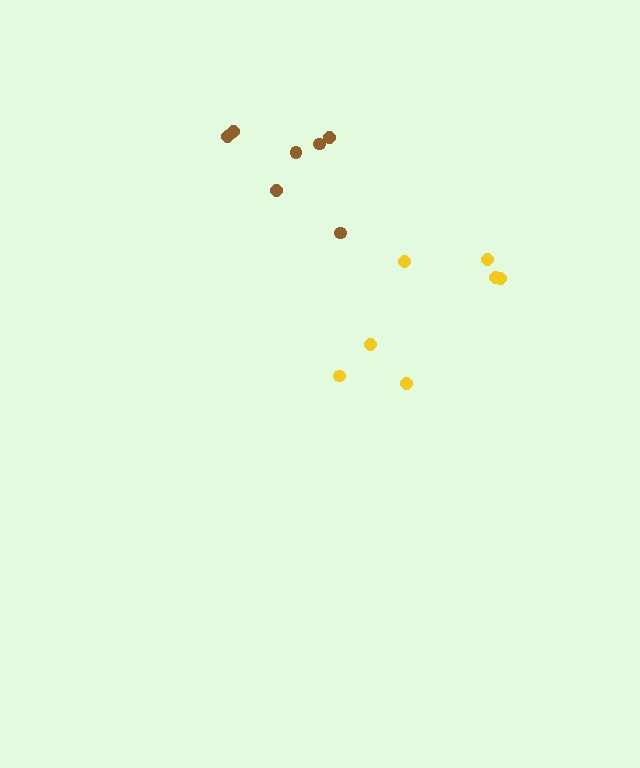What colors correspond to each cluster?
The clusters are colored: brown, yellow.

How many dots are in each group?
Group 1: 7 dots, Group 2: 7 dots (14 total).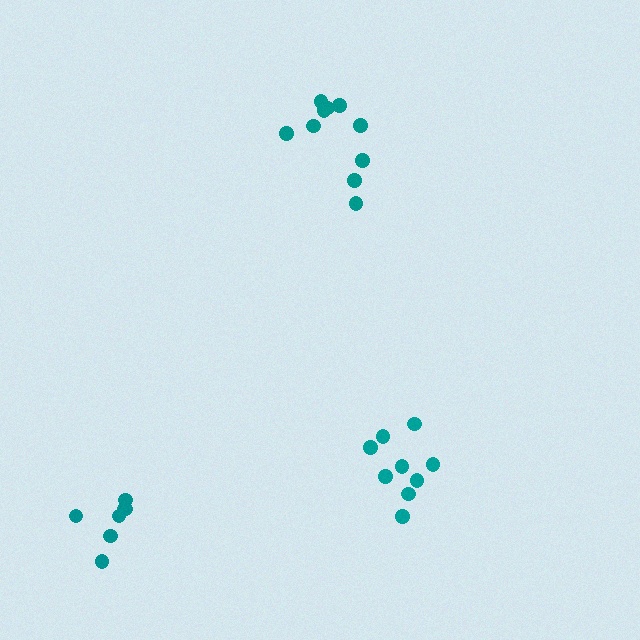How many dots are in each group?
Group 1: 9 dots, Group 2: 10 dots, Group 3: 7 dots (26 total).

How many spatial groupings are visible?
There are 3 spatial groupings.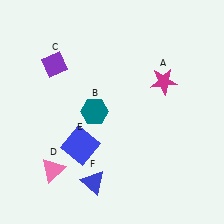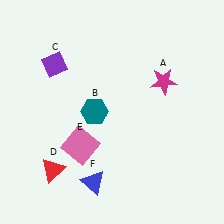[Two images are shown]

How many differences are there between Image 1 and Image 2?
There are 2 differences between the two images.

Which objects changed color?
D changed from pink to red. E changed from blue to pink.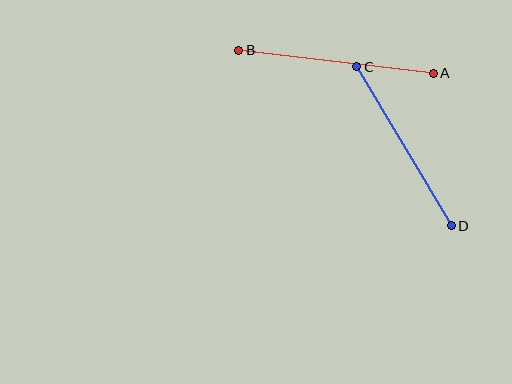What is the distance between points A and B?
The distance is approximately 196 pixels.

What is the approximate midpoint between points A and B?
The midpoint is at approximately (336, 62) pixels.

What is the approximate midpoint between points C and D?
The midpoint is at approximately (404, 146) pixels.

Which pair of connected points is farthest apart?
Points A and B are farthest apart.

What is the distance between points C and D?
The distance is approximately 185 pixels.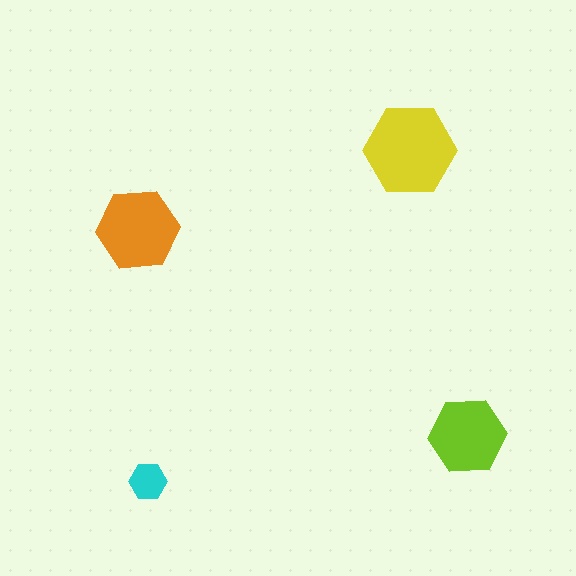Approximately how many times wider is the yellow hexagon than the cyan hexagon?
About 2.5 times wider.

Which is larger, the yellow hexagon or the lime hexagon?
The yellow one.